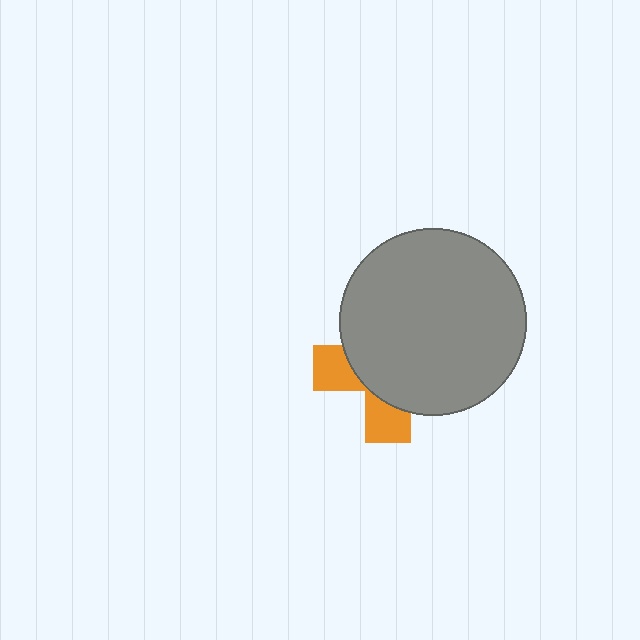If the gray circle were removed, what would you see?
You would see the complete orange cross.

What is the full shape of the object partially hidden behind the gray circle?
The partially hidden object is an orange cross.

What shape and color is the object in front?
The object in front is a gray circle.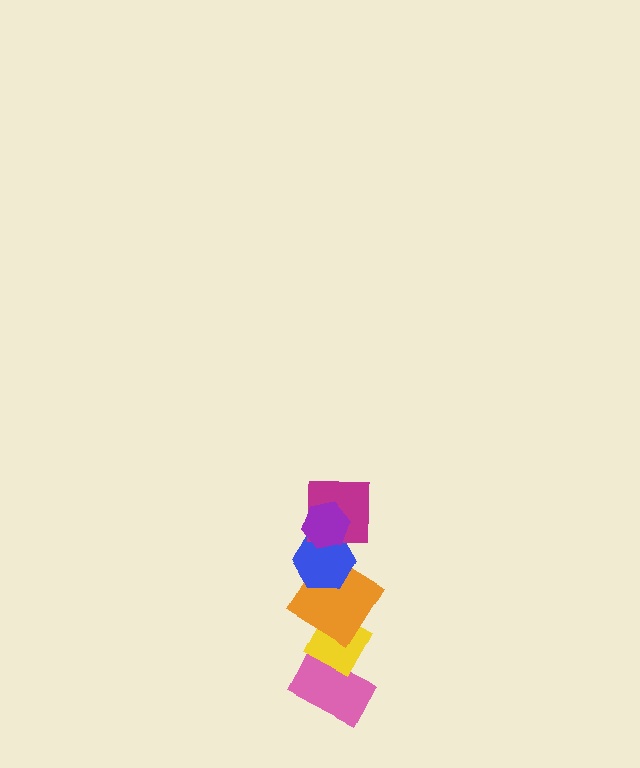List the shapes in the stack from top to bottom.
From top to bottom: the purple hexagon, the magenta square, the blue hexagon, the orange diamond, the yellow diamond, the pink rectangle.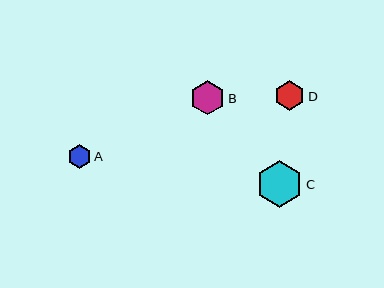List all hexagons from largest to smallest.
From largest to smallest: C, B, D, A.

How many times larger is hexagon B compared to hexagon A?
Hexagon B is approximately 1.4 times the size of hexagon A.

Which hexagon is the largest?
Hexagon C is the largest with a size of approximately 47 pixels.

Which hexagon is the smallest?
Hexagon A is the smallest with a size of approximately 23 pixels.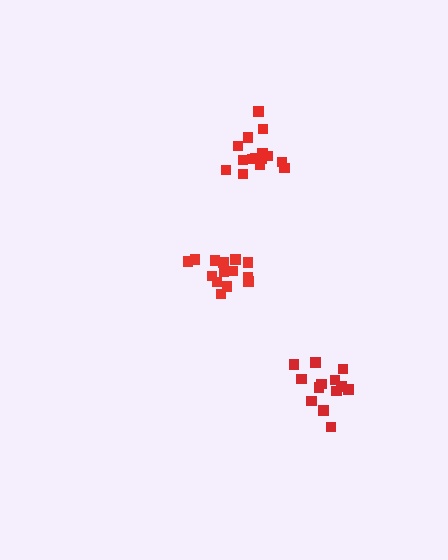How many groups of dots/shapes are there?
There are 3 groups.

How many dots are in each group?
Group 1: 13 dots, Group 2: 14 dots, Group 3: 15 dots (42 total).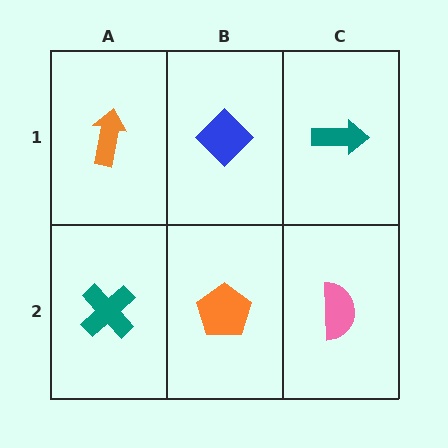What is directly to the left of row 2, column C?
An orange pentagon.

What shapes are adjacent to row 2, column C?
A teal arrow (row 1, column C), an orange pentagon (row 2, column B).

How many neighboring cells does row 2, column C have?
2.